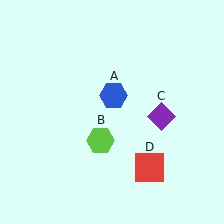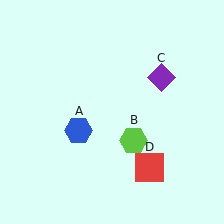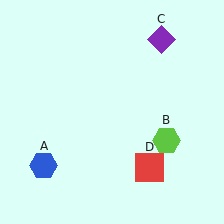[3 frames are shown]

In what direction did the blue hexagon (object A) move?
The blue hexagon (object A) moved down and to the left.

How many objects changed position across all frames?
3 objects changed position: blue hexagon (object A), lime hexagon (object B), purple diamond (object C).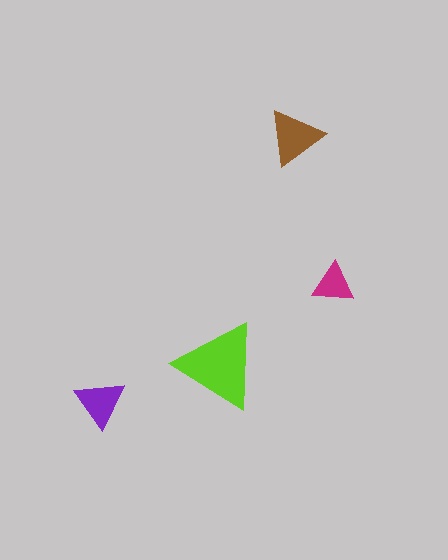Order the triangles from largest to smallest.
the lime one, the brown one, the purple one, the magenta one.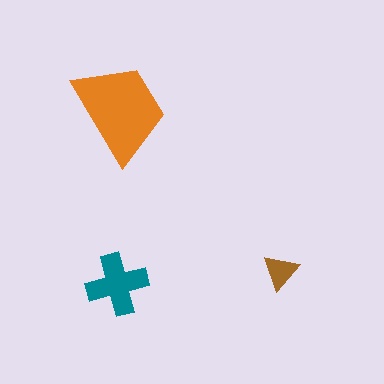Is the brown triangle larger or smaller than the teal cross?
Smaller.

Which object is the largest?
The orange trapezoid.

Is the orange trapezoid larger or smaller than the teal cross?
Larger.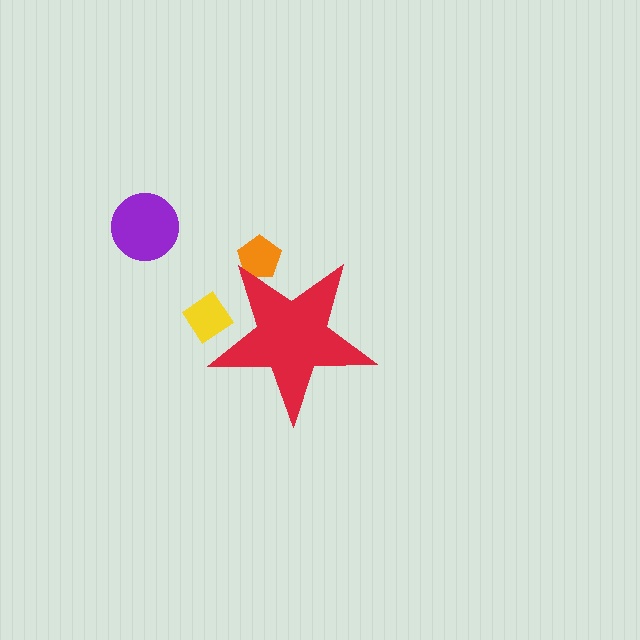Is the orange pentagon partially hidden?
Yes, the orange pentagon is partially hidden behind the red star.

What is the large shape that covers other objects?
A red star.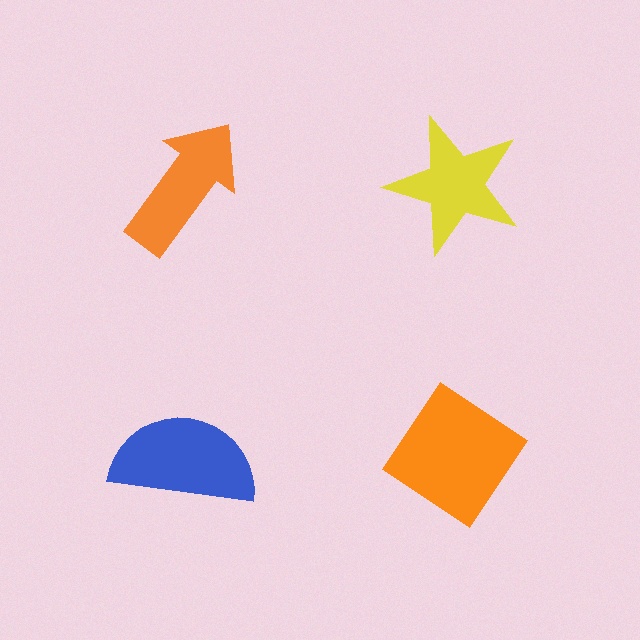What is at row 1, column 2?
A yellow star.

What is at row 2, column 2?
An orange diamond.